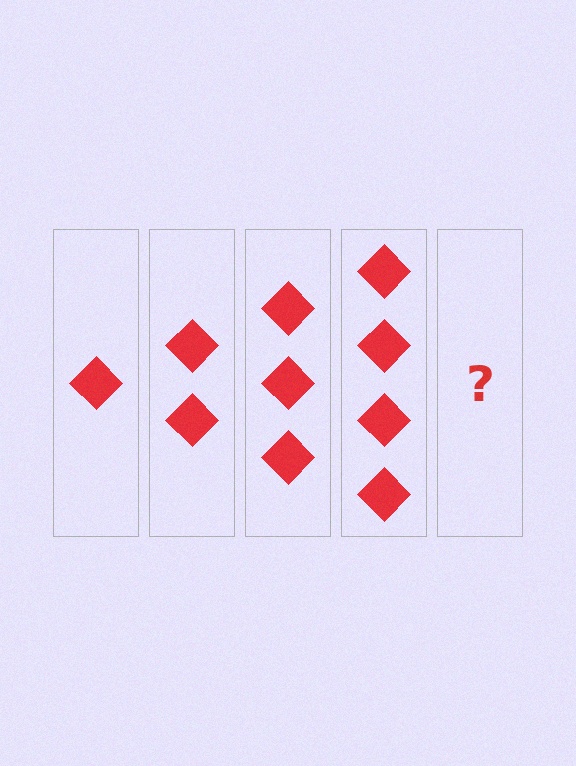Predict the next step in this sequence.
The next step is 5 diamonds.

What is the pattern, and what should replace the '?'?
The pattern is that each step adds one more diamond. The '?' should be 5 diamonds.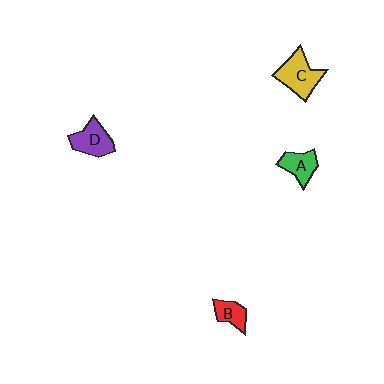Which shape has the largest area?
Shape C (yellow).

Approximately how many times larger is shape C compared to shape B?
Approximately 1.8 times.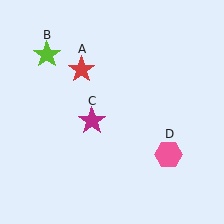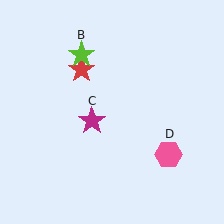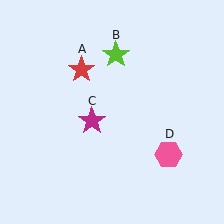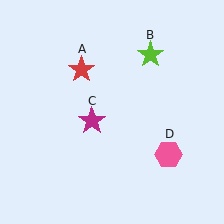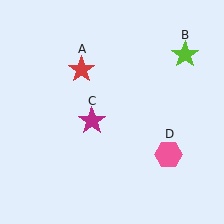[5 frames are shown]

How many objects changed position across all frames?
1 object changed position: lime star (object B).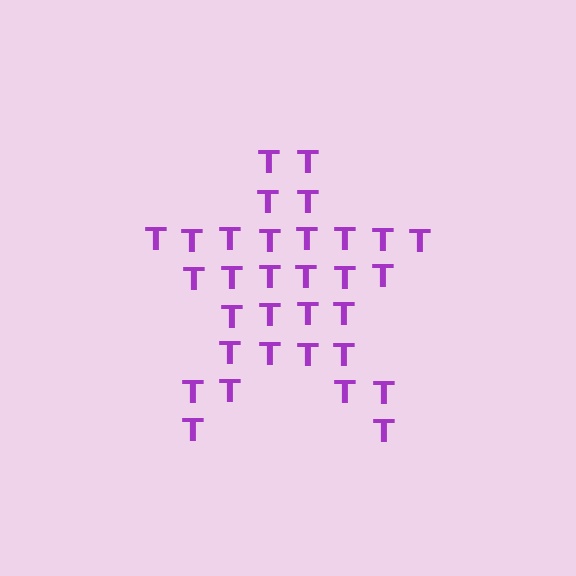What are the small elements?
The small elements are letter T's.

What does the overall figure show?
The overall figure shows a star.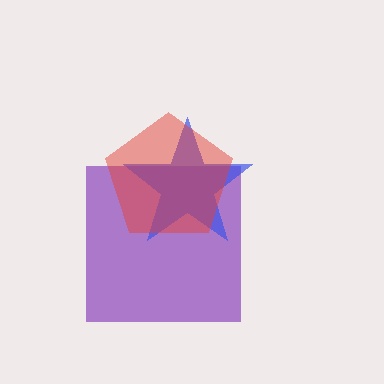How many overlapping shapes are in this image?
There are 3 overlapping shapes in the image.